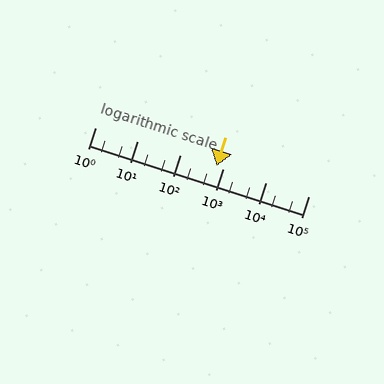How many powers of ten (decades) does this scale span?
The scale spans 5 decades, from 1 to 100000.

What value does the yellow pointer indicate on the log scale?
The pointer indicates approximately 690.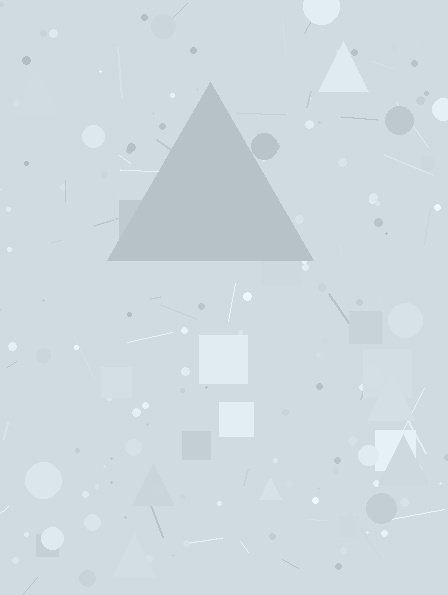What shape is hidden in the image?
A triangle is hidden in the image.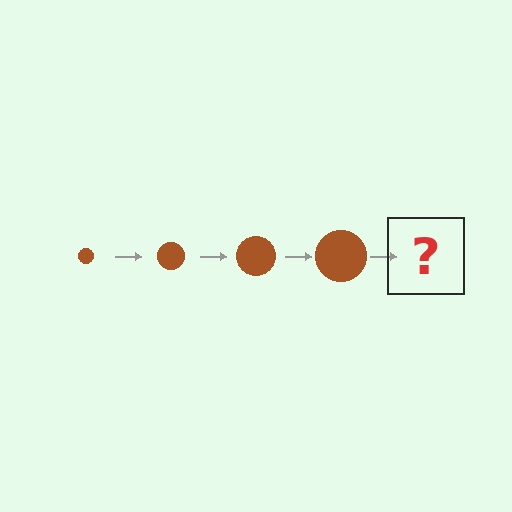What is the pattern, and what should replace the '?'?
The pattern is that the circle gets progressively larger each step. The '?' should be a brown circle, larger than the previous one.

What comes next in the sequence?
The next element should be a brown circle, larger than the previous one.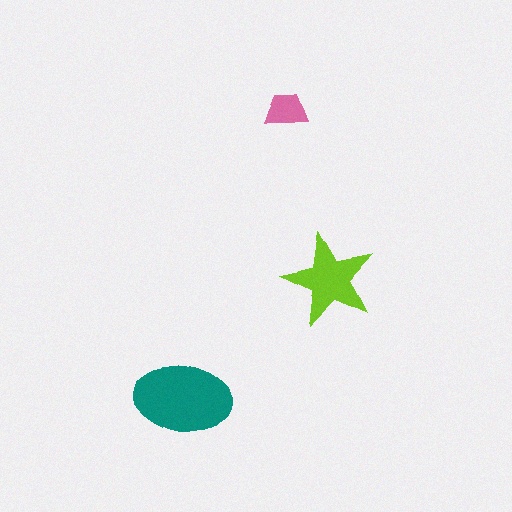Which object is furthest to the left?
The teal ellipse is leftmost.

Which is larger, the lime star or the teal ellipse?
The teal ellipse.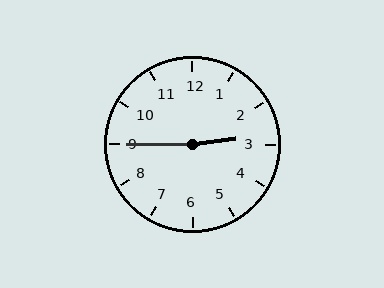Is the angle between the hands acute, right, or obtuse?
It is obtuse.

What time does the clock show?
2:45.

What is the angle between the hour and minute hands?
Approximately 172 degrees.